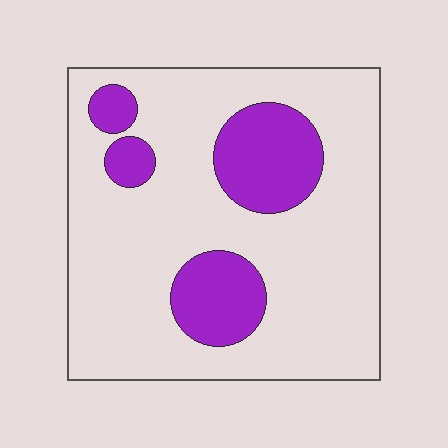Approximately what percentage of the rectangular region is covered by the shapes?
Approximately 20%.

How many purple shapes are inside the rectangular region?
4.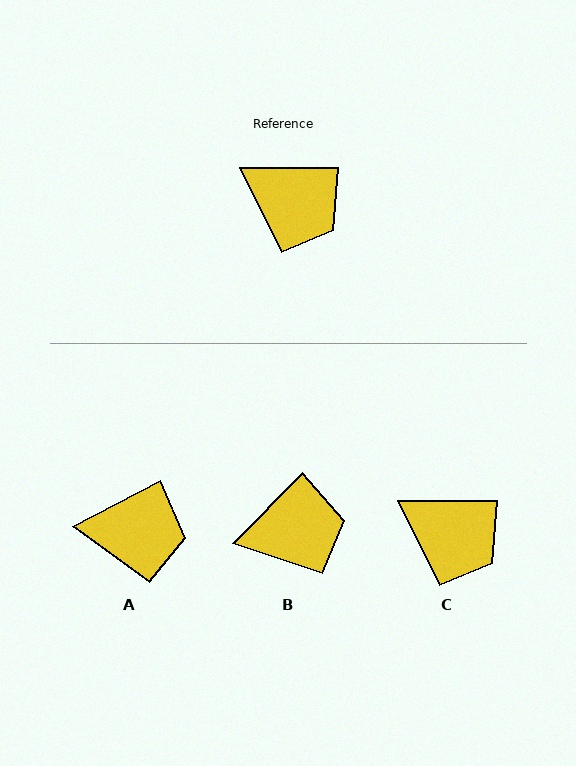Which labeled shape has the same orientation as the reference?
C.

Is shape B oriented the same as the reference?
No, it is off by about 45 degrees.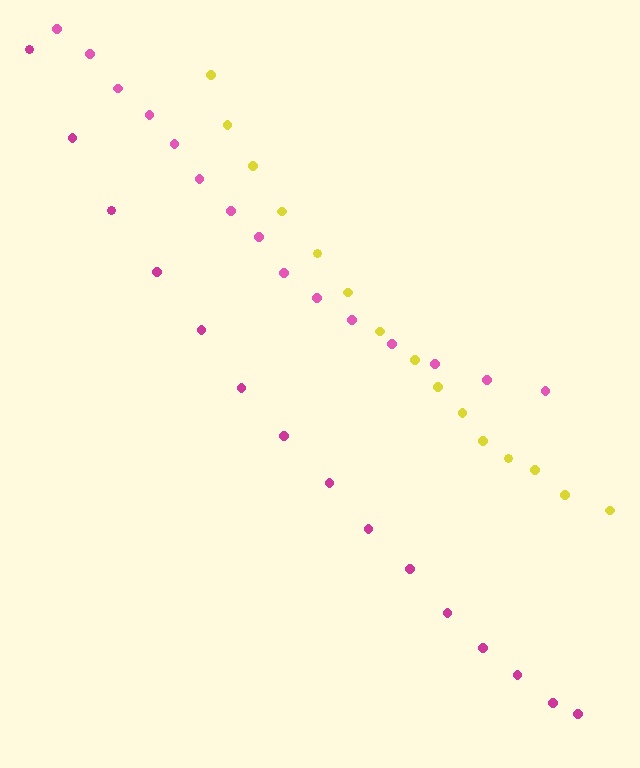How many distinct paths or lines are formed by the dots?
There are 3 distinct paths.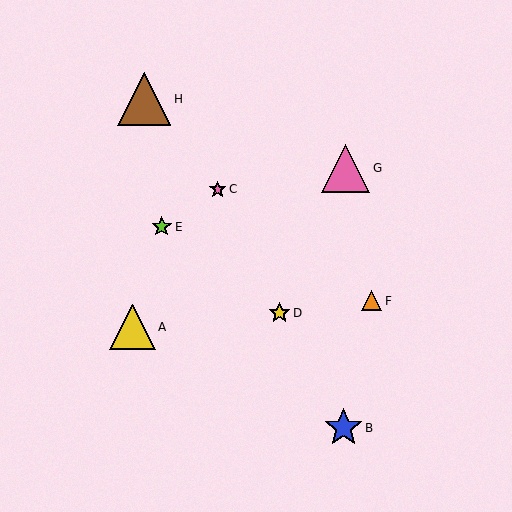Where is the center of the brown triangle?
The center of the brown triangle is at (144, 99).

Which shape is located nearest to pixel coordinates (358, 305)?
The orange triangle (labeled F) at (371, 301) is nearest to that location.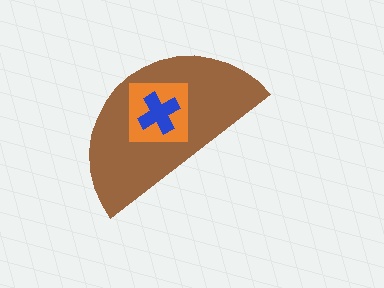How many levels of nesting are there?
3.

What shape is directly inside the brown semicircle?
The orange square.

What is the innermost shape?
The blue cross.